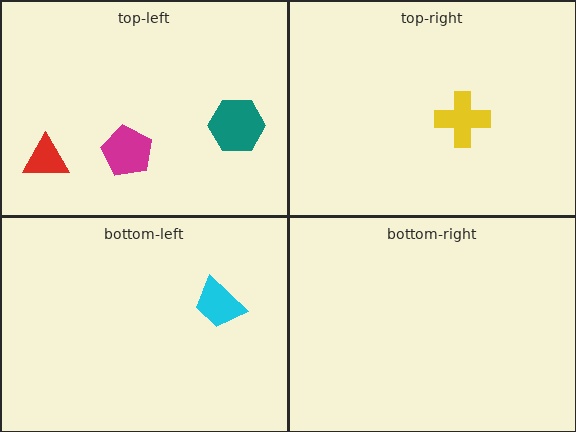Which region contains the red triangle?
The top-left region.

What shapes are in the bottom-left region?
The cyan trapezoid.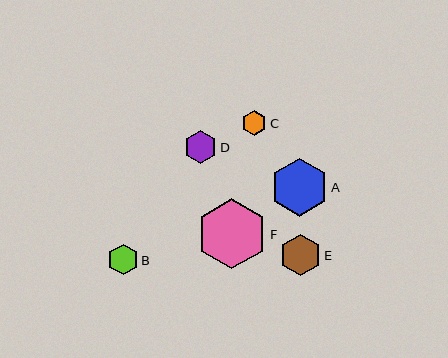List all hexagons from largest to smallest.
From largest to smallest: F, A, E, D, B, C.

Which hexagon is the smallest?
Hexagon C is the smallest with a size of approximately 25 pixels.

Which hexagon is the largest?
Hexagon F is the largest with a size of approximately 70 pixels.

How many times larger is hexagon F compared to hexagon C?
Hexagon F is approximately 2.8 times the size of hexagon C.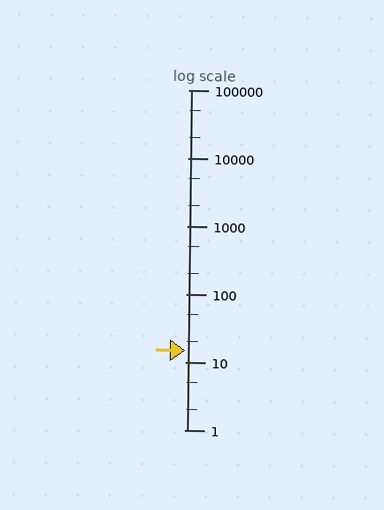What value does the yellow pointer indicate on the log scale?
The pointer indicates approximately 15.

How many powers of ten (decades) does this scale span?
The scale spans 5 decades, from 1 to 100000.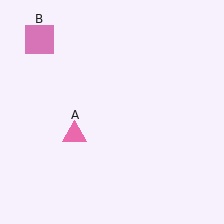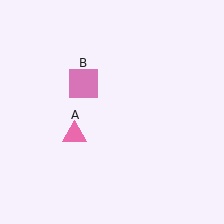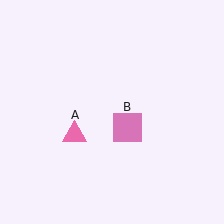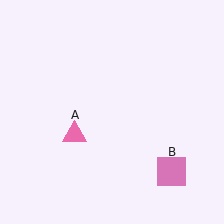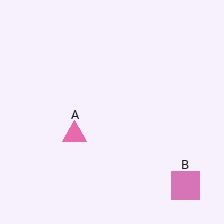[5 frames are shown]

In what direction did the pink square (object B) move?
The pink square (object B) moved down and to the right.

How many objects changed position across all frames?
1 object changed position: pink square (object B).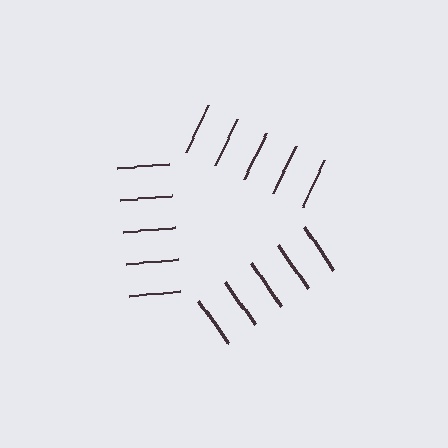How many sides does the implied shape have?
3 sides — the line-ends trace a triangle.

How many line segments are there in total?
15 — 5 along each of the 3 edges.